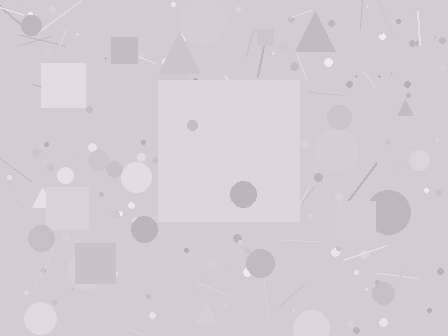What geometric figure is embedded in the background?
A square is embedded in the background.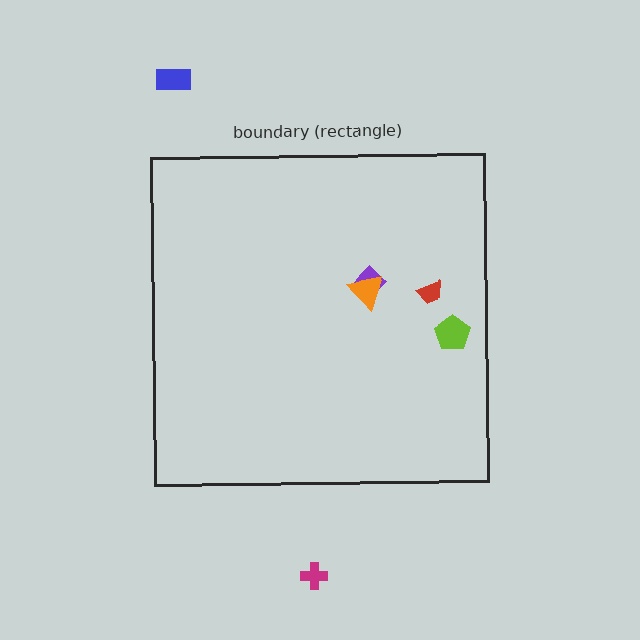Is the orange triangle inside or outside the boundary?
Inside.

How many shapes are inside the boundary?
4 inside, 2 outside.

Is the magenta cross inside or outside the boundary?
Outside.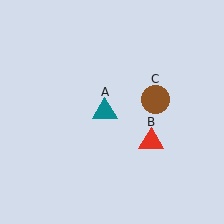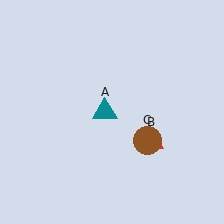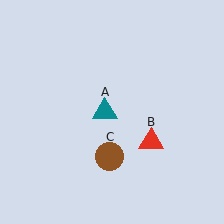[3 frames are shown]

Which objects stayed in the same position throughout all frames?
Teal triangle (object A) and red triangle (object B) remained stationary.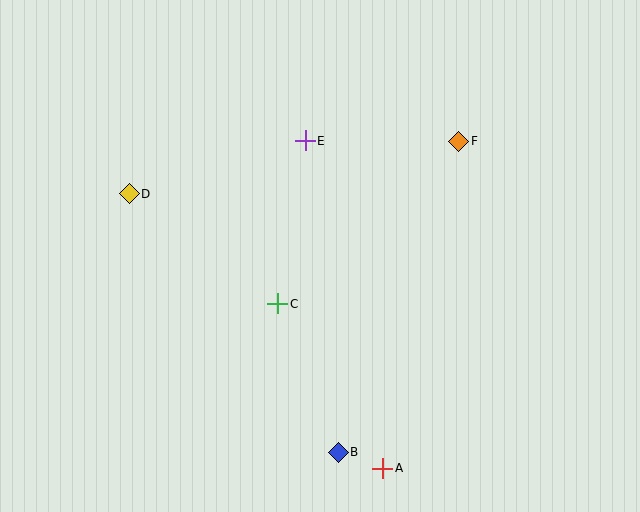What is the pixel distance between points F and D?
The distance between F and D is 334 pixels.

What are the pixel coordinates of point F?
Point F is at (459, 141).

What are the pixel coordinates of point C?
Point C is at (278, 304).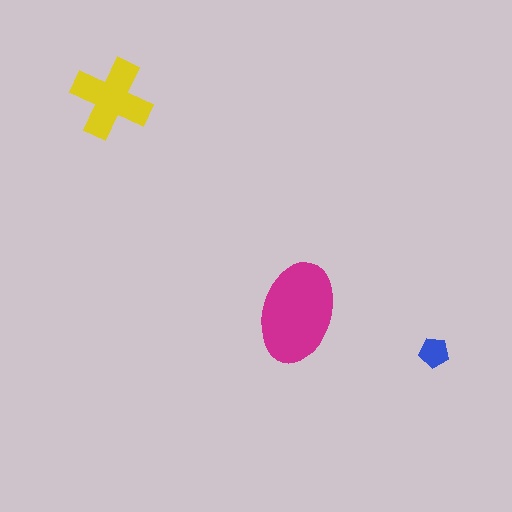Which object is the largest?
The magenta ellipse.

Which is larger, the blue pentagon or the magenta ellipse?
The magenta ellipse.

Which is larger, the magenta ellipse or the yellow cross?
The magenta ellipse.